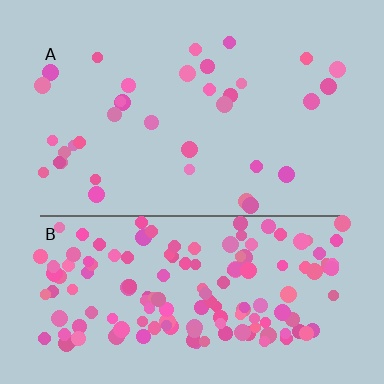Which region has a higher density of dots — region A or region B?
B (the bottom).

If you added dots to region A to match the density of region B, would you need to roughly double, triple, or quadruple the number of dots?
Approximately quadruple.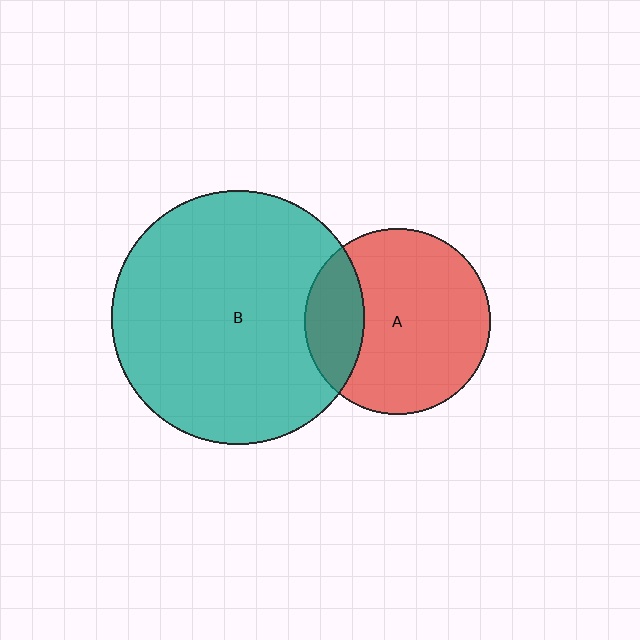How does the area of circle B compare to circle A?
Approximately 1.9 times.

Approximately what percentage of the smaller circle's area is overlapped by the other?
Approximately 25%.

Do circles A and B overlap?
Yes.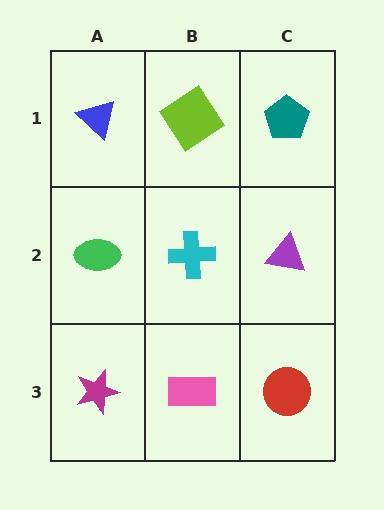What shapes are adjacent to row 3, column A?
A green ellipse (row 2, column A), a pink rectangle (row 3, column B).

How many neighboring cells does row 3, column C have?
2.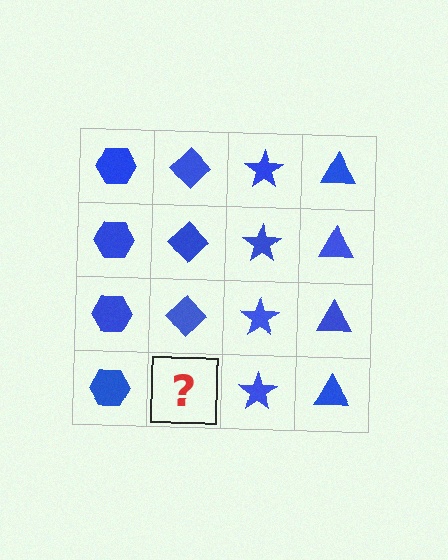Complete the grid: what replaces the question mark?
The question mark should be replaced with a blue diamond.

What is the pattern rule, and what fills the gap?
The rule is that each column has a consistent shape. The gap should be filled with a blue diamond.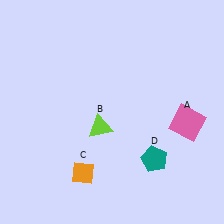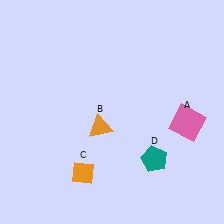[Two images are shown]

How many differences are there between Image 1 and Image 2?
There is 1 difference between the two images.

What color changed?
The triangle (B) changed from lime in Image 1 to orange in Image 2.